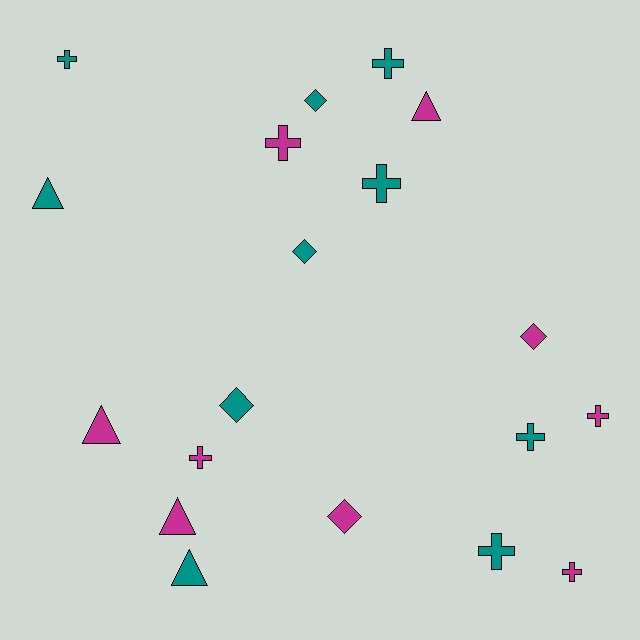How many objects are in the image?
There are 19 objects.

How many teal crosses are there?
There are 5 teal crosses.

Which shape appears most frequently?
Cross, with 9 objects.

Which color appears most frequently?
Teal, with 10 objects.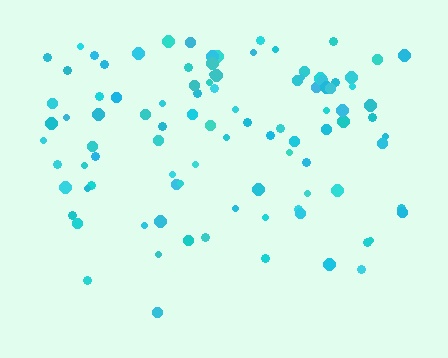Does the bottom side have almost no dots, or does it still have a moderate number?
Still a moderate number, just noticeably fewer than the top.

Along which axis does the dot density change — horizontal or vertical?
Vertical.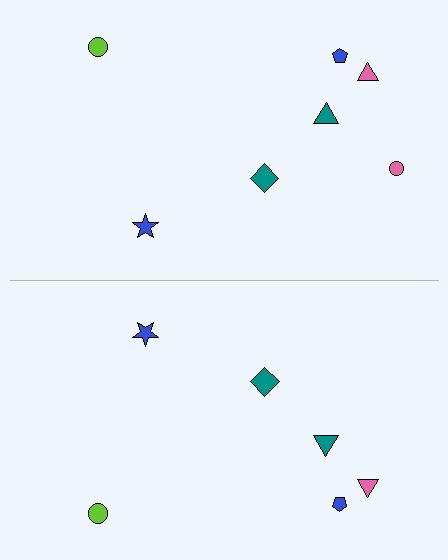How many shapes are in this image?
There are 13 shapes in this image.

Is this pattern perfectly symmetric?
No, the pattern is not perfectly symmetric. A pink circle is missing from the bottom side.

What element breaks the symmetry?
A pink circle is missing from the bottom side.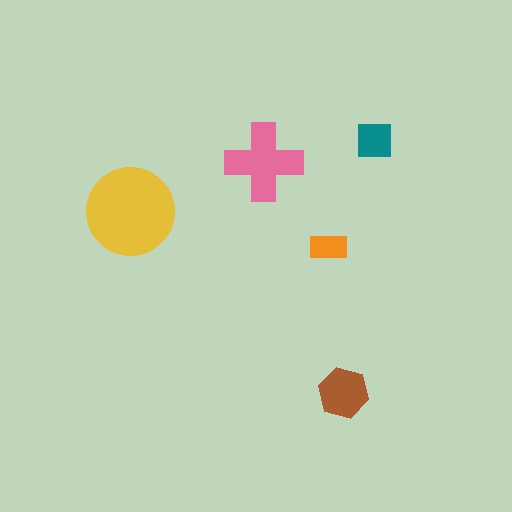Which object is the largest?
The yellow circle.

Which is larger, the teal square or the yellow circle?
The yellow circle.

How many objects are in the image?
There are 5 objects in the image.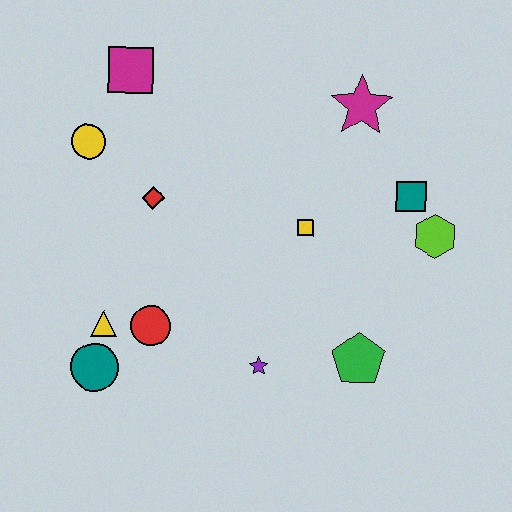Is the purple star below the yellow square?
Yes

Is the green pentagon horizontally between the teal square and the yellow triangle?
Yes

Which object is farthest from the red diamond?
The lime hexagon is farthest from the red diamond.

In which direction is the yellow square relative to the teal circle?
The yellow square is to the right of the teal circle.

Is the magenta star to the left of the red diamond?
No